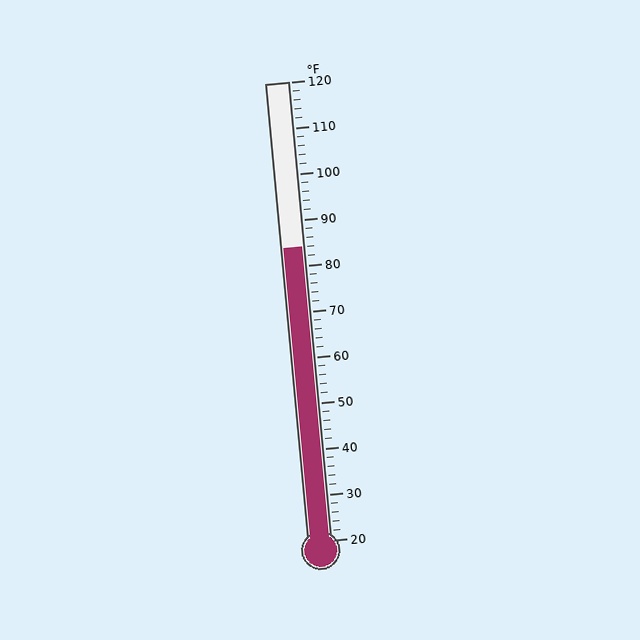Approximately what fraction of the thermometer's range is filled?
The thermometer is filled to approximately 65% of its range.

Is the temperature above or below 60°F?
The temperature is above 60°F.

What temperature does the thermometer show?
The thermometer shows approximately 84°F.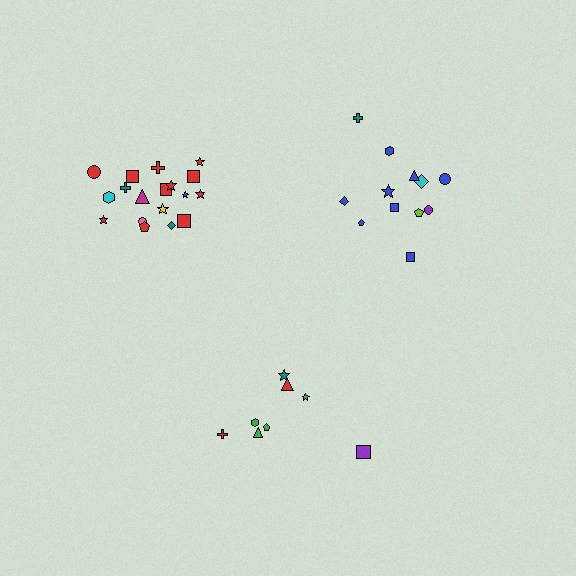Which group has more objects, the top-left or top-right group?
The top-left group.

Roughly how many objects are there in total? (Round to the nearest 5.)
Roughly 40 objects in total.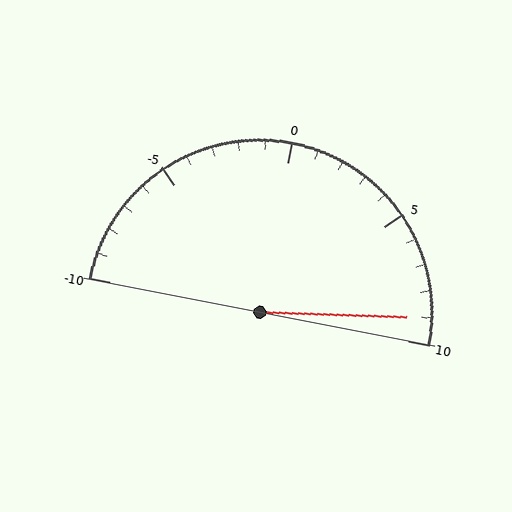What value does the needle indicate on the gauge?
The needle indicates approximately 9.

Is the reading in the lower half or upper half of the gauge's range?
The reading is in the upper half of the range (-10 to 10).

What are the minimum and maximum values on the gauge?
The gauge ranges from -10 to 10.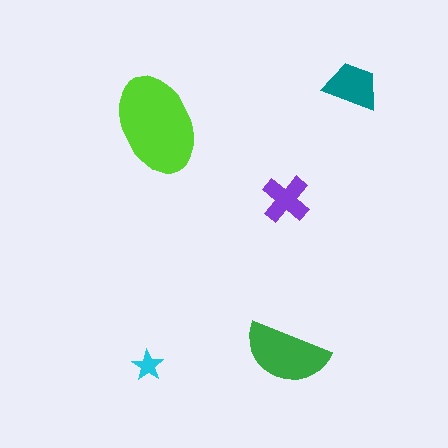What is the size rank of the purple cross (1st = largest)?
4th.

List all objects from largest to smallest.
The lime ellipse, the green semicircle, the teal trapezoid, the purple cross, the cyan star.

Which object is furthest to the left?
The cyan star is leftmost.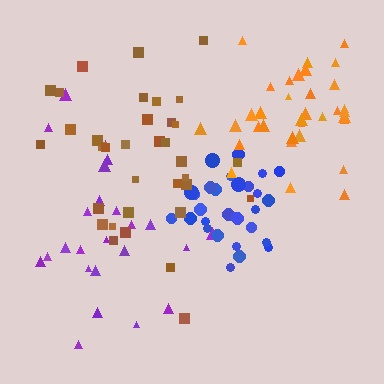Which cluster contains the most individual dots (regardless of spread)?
Brown (35).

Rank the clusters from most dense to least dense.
blue, orange, brown, purple.